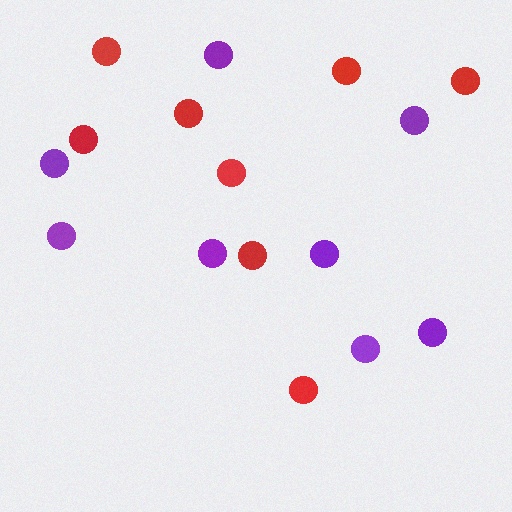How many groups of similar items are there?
There are 2 groups: one group of red circles (8) and one group of purple circles (8).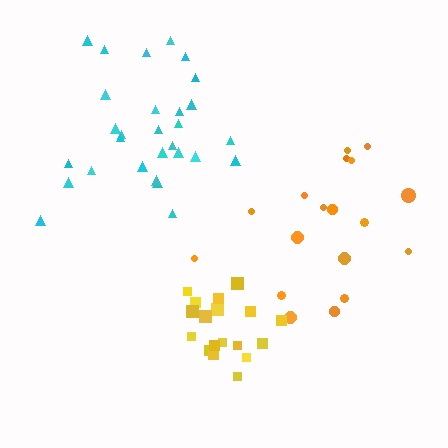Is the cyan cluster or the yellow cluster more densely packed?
Yellow.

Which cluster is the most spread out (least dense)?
Orange.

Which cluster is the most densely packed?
Yellow.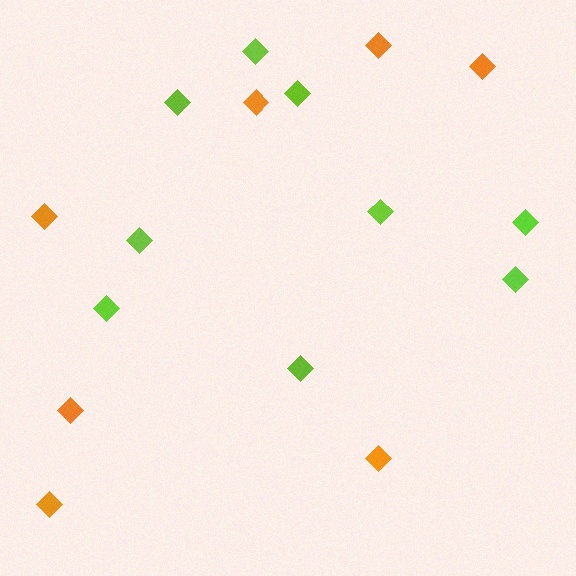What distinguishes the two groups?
There are 2 groups: one group of orange diamonds (7) and one group of lime diamonds (9).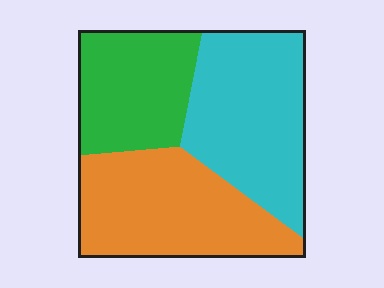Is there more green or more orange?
Orange.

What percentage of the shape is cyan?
Cyan covers roughly 35% of the shape.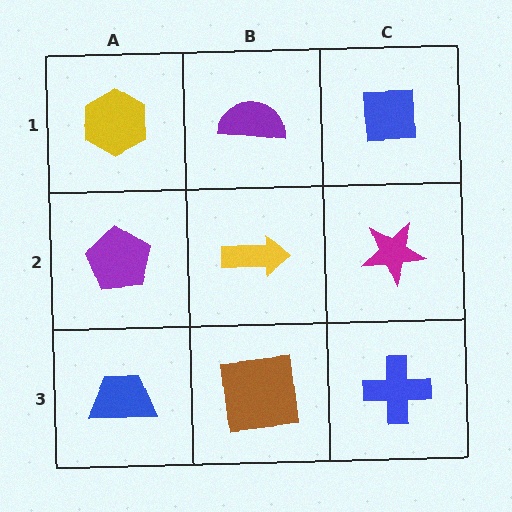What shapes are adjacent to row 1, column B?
A yellow arrow (row 2, column B), a yellow hexagon (row 1, column A), a blue square (row 1, column C).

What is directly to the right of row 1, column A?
A purple semicircle.